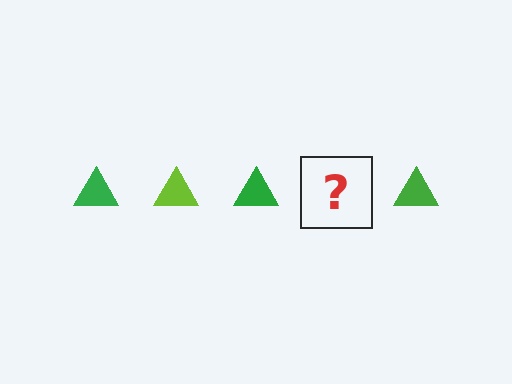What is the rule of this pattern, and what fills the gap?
The rule is that the pattern cycles through green, lime triangles. The gap should be filled with a lime triangle.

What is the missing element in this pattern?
The missing element is a lime triangle.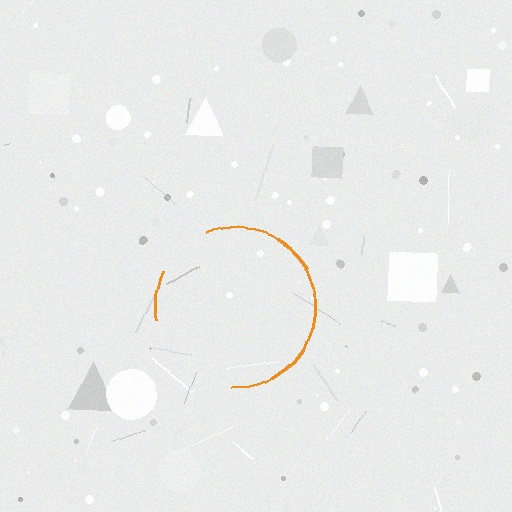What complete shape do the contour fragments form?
The contour fragments form a circle.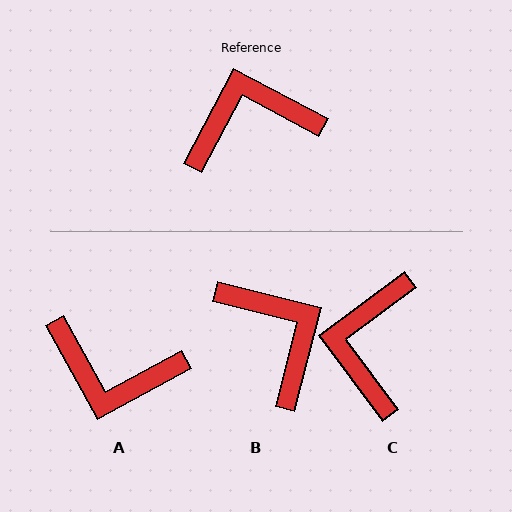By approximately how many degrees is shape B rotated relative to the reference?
Approximately 76 degrees clockwise.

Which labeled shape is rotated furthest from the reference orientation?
A, about 146 degrees away.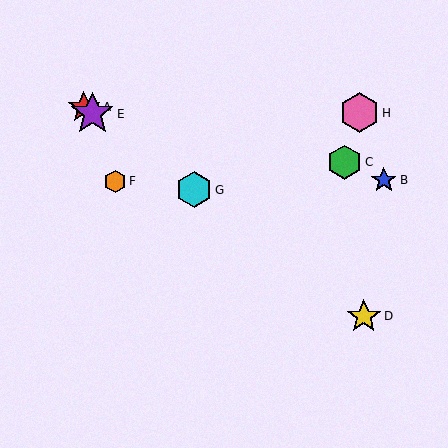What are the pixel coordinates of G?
Object G is at (194, 190).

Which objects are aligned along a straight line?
Objects A, D, E, G are aligned along a straight line.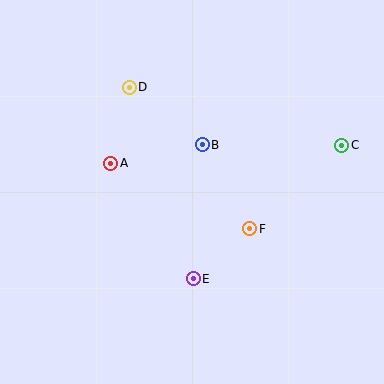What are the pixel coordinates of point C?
Point C is at (342, 145).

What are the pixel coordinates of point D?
Point D is at (129, 87).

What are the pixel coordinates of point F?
Point F is at (249, 229).